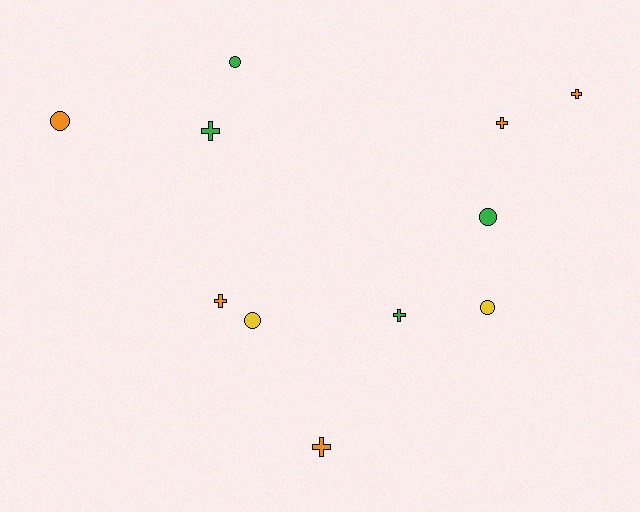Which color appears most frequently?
Orange, with 5 objects.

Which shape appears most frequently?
Cross, with 6 objects.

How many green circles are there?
There are 2 green circles.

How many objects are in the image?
There are 11 objects.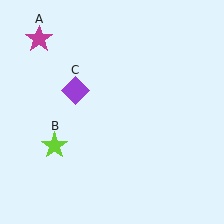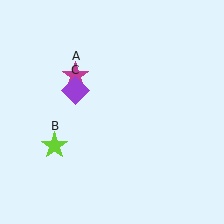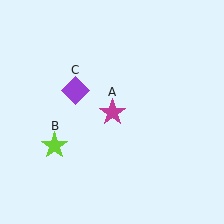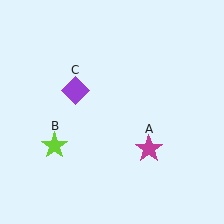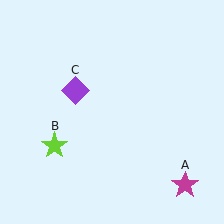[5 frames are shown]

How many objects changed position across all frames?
1 object changed position: magenta star (object A).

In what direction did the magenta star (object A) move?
The magenta star (object A) moved down and to the right.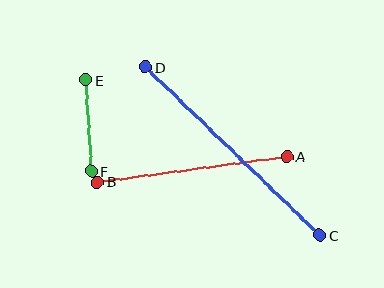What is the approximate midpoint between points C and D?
The midpoint is at approximately (233, 151) pixels.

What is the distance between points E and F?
The distance is approximately 92 pixels.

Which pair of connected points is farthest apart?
Points C and D are farthest apart.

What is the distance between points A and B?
The distance is approximately 191 pixels.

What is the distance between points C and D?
The distance is approximately 242 pixels.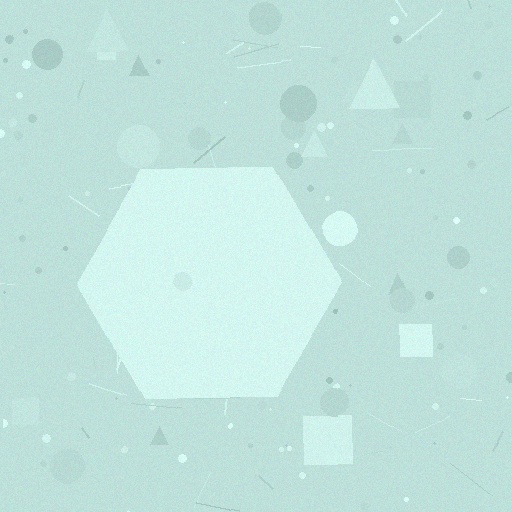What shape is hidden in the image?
A hexagon is hidden in the image.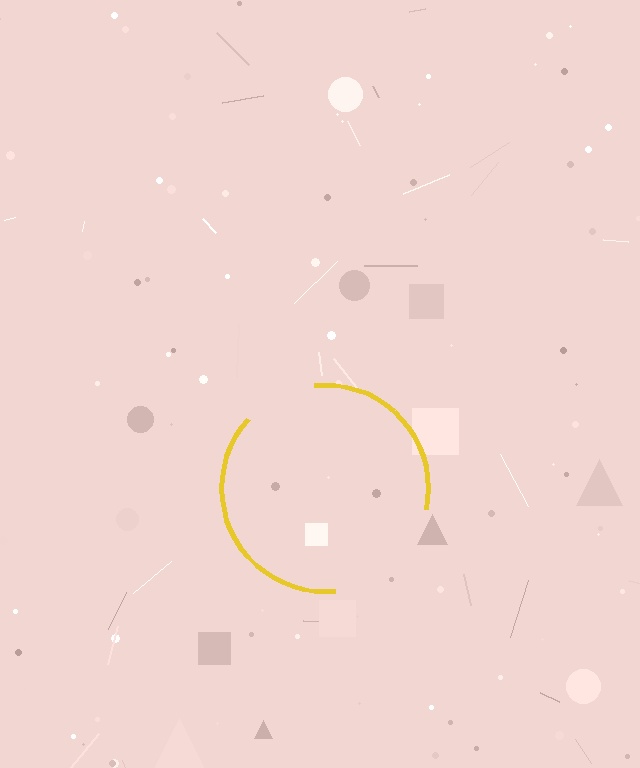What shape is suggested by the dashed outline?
The dashed outline suggests a circle.